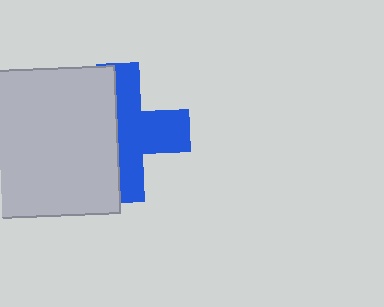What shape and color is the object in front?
The object in front is a light gray square.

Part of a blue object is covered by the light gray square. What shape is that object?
It is a cross.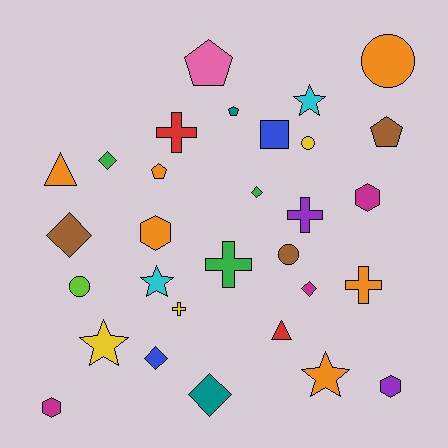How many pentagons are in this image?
There are 4 pentagons.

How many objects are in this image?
There are 30 objects.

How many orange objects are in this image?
There are 6 orange objects.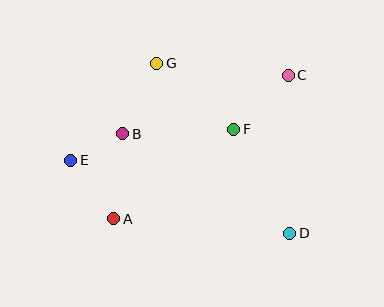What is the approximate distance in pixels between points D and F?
The distance between D and F is approximately 118 pixels.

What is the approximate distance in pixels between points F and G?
The distance between F and G is approximately 101 pixels.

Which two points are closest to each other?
Points B and E are closest to each other.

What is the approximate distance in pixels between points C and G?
The distance between C and G is approximately 132 pixels.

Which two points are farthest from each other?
Points C and E are farthest from each other.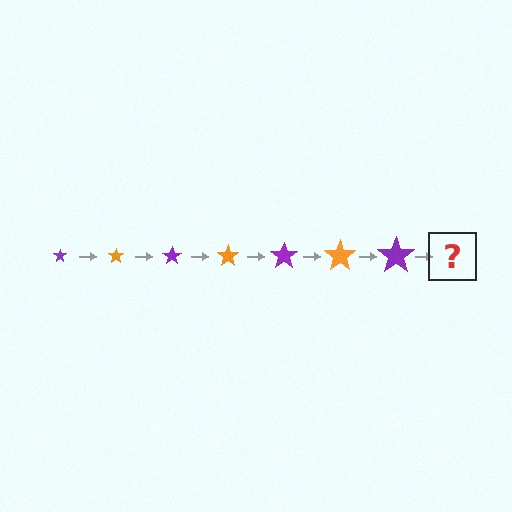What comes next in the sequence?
The next element should be an orange star, larger than the previous one.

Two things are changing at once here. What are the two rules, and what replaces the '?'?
The two rules are that the star grows larger each step and the color cycles through purple and orange. The '?' should be an orange star, larger than the previous one.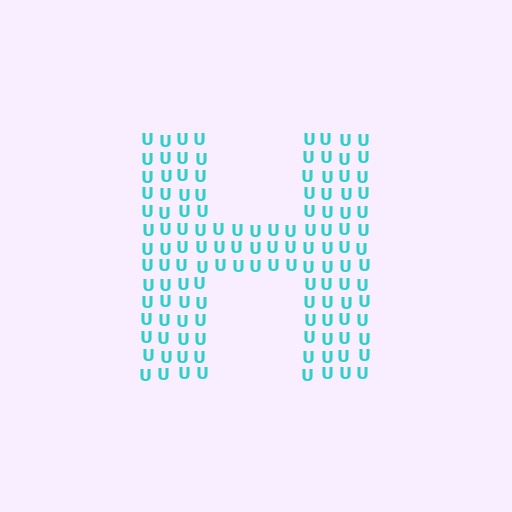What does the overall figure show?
The overall figure shows the letter H.